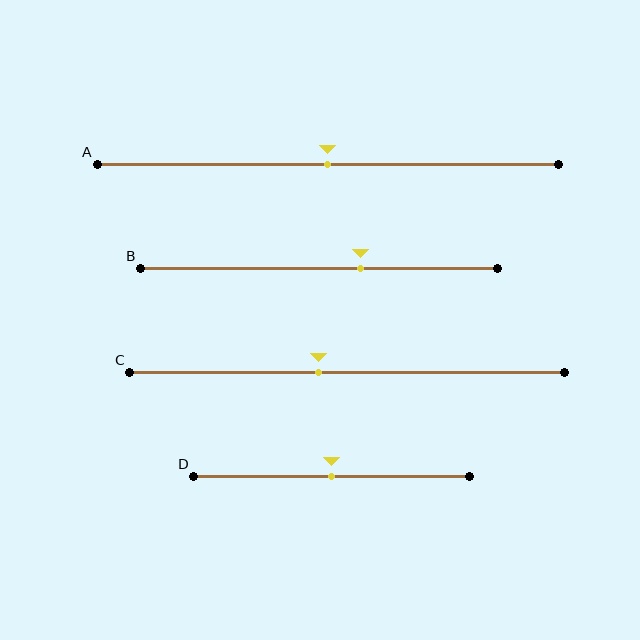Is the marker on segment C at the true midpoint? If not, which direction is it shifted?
No, the marker on segment C is shifted to the left by about 6% of the segment length.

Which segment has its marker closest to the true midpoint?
Segment A has its marker closest to the true midpoint.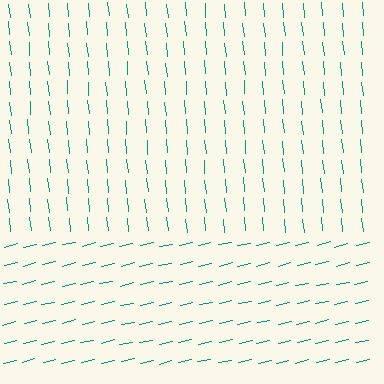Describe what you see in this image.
The image is filled with small teal line segments. A rectangle region in the image has lines oriented differently from the surrounding lines, creating a visible texture boundary.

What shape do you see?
I see a rectangle.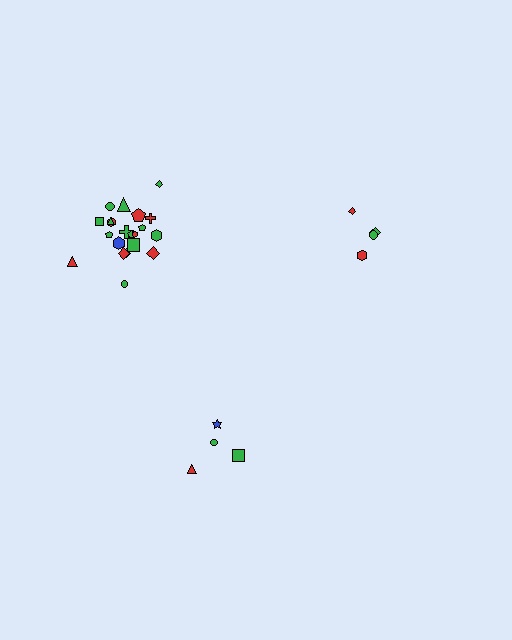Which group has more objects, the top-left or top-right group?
The top-left group.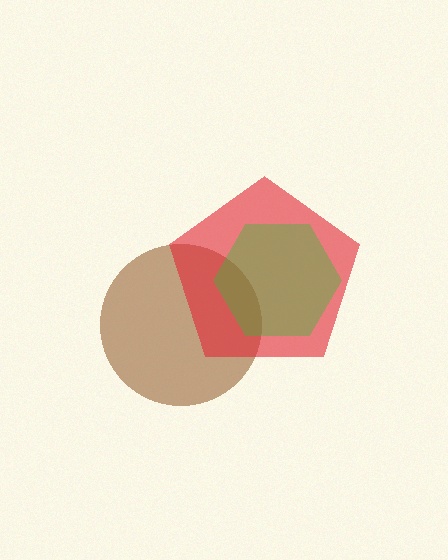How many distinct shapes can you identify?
There are 3 distinct shapes: a brown circle, a red pentagon, a green hexagon.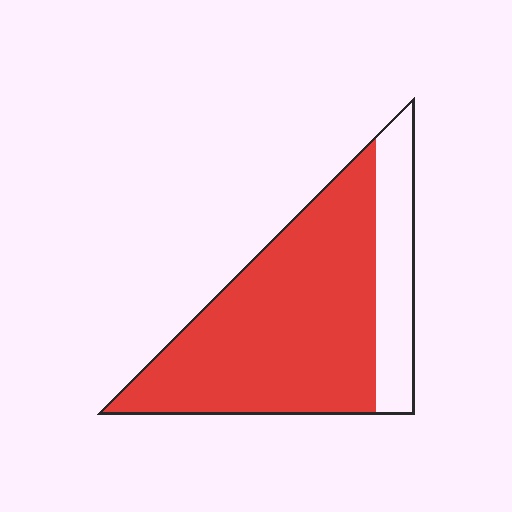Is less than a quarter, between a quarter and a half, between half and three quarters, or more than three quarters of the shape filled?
More than three quarters.